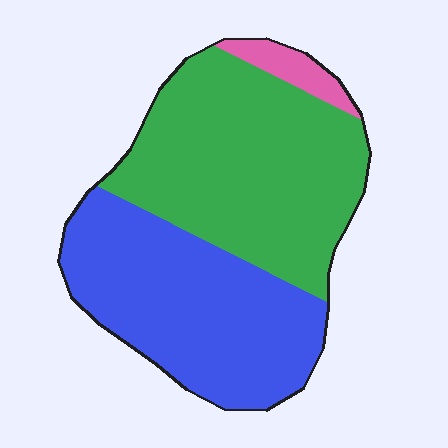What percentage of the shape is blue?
Blue takes up between a third and a half of the shape.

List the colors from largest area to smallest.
From largest to smallest: green, blue, pink.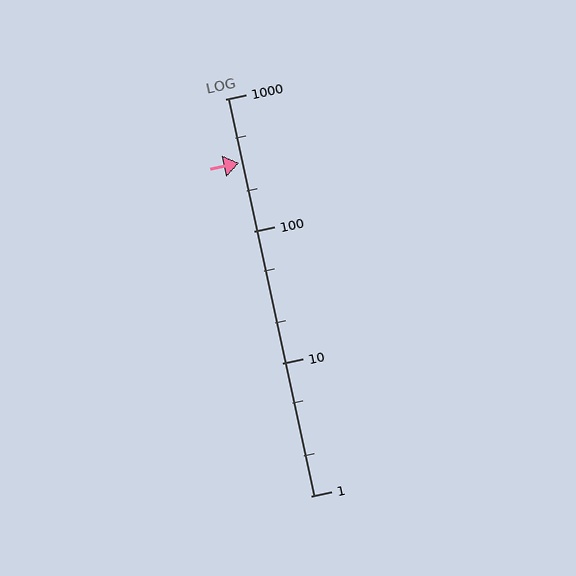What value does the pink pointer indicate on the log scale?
The pointer indicates approximately 330.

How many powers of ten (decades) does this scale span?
The scale spans 3 decades, from 1 to 1000.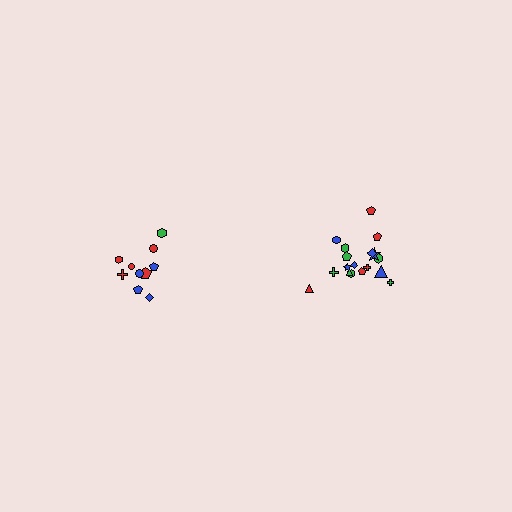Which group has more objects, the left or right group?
The right group.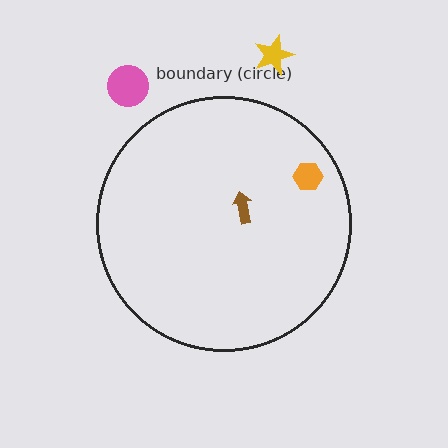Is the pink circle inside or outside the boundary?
Outside.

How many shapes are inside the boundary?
2 inside, 2 outside.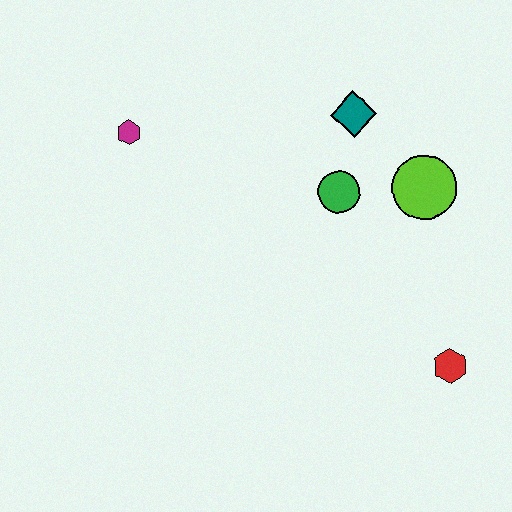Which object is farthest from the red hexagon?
The magenta hexagon is farthest from the red hexagon.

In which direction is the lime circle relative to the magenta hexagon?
The lime circle is to the right of the magenta hexagon.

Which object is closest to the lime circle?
The green circle is closest to the lime circle.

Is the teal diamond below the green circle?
No